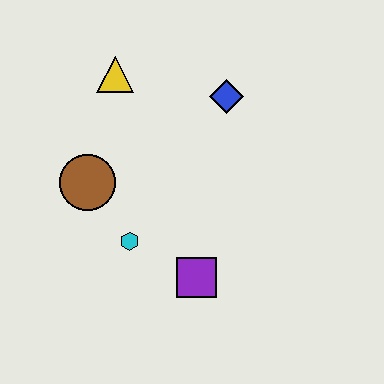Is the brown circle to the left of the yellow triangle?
Yes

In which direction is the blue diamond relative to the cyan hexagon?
The blue diamond is above the cyan hexagon.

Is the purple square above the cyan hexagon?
No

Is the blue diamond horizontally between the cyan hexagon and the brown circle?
No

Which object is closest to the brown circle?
The cyan hexagon is closest to the brown circle.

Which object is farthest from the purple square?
The yellow triangle is farthest from the purple square.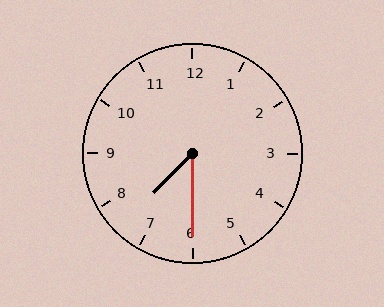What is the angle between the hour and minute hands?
Approximately 45 degrees.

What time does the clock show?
7:30.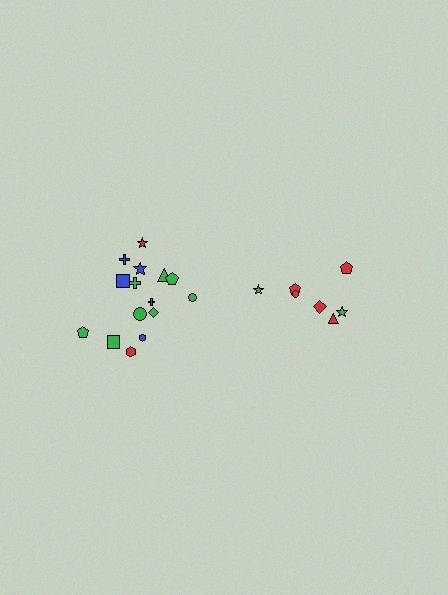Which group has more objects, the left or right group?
The left group.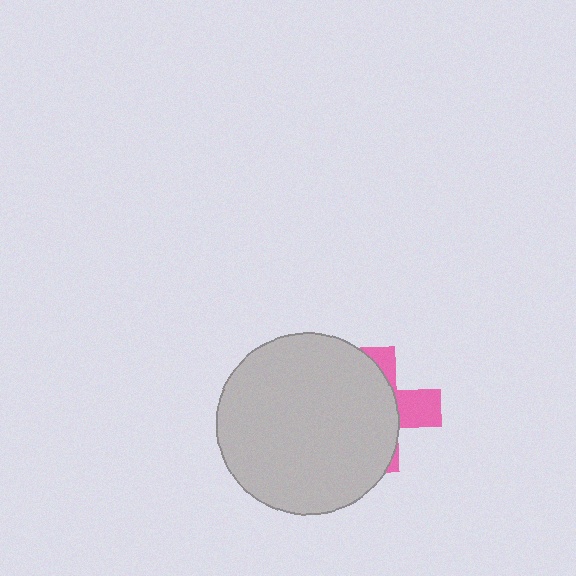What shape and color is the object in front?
The object in front is a light gray circle.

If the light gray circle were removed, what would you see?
You would see the complete pink cross.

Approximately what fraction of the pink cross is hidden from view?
Roughly 68% of the pink cross is hidden behind the light gray circle.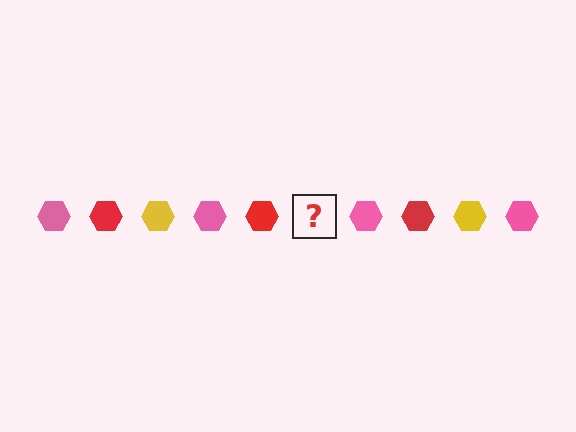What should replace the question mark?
The question mark should be replaced with a yellow hexagon.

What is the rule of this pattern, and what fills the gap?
The rule is that the pattern cycles through pink, red, yellow hexagons. The gap should be filled with a yellow hexagon.